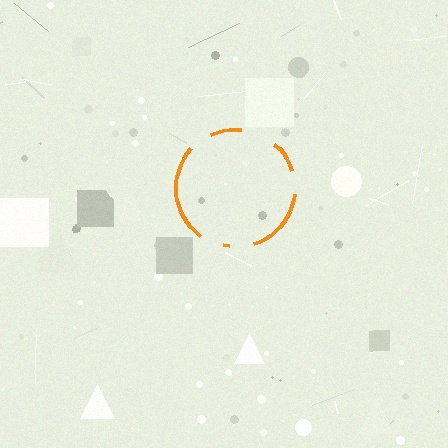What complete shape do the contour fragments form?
The contour fragments form a circle.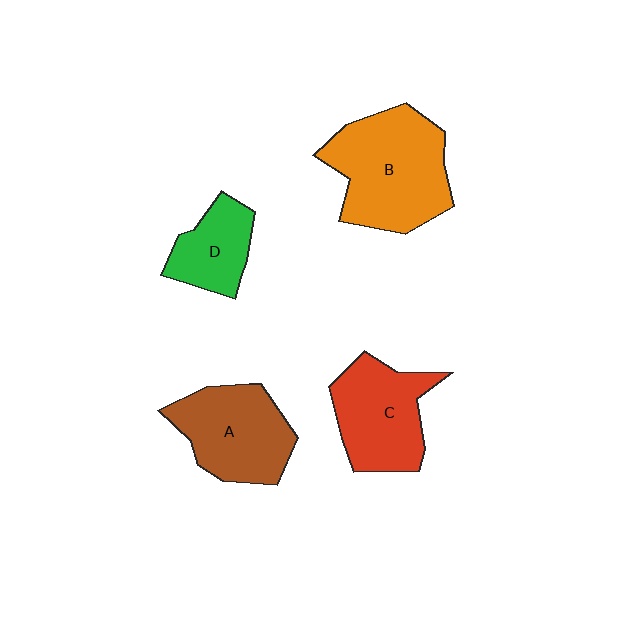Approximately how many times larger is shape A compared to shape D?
Approximately 1.6 times.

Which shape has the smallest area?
Shape D (green).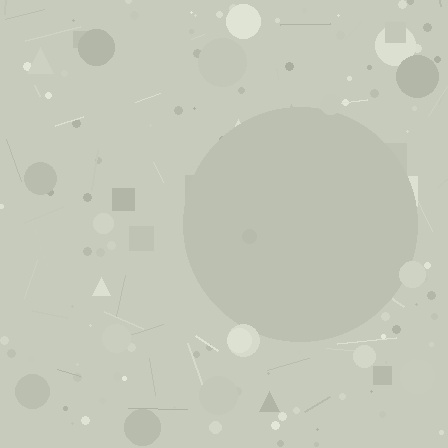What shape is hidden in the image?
A circle is hidden in the image.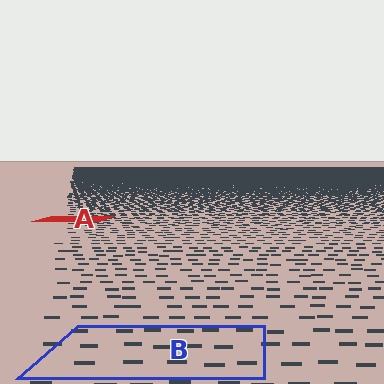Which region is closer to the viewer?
Region B is closer. The texture elements there are larger and more spread out.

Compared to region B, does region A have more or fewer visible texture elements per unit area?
Region A has more texture elements per unit area — they are packed more densely because it is farther away.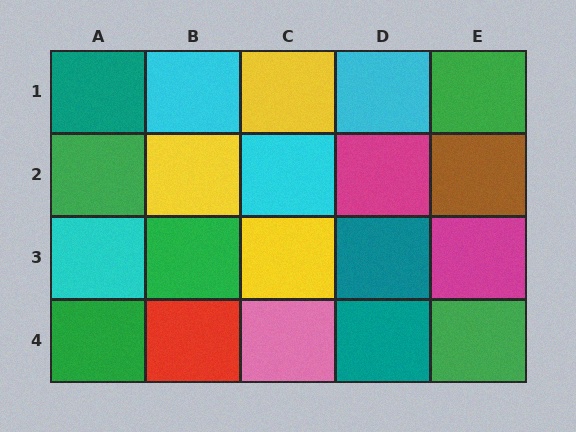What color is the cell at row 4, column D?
Teal.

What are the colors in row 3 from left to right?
Cyan, green, yellow, teal, magenta.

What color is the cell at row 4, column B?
Red.